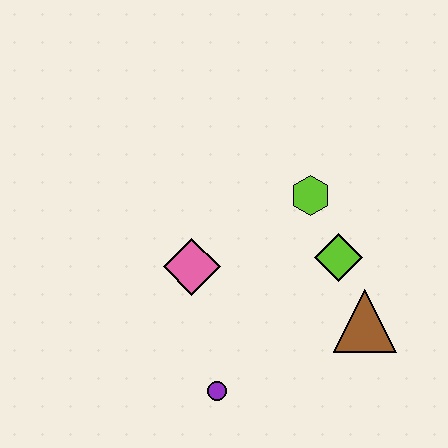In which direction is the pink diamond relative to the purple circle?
The pink diamond is above the purple circle.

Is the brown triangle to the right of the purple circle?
Yes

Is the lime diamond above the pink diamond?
Yes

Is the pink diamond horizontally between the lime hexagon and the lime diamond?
No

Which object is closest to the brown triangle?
The lime diamond is closest to the brown triangle.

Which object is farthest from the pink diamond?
The brown triangle is farthest from the pink diamond.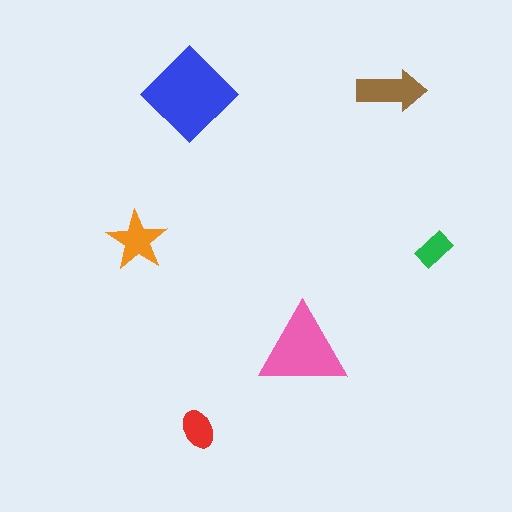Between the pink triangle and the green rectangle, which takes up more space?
The pink triangle.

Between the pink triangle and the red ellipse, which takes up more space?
The pink triangle.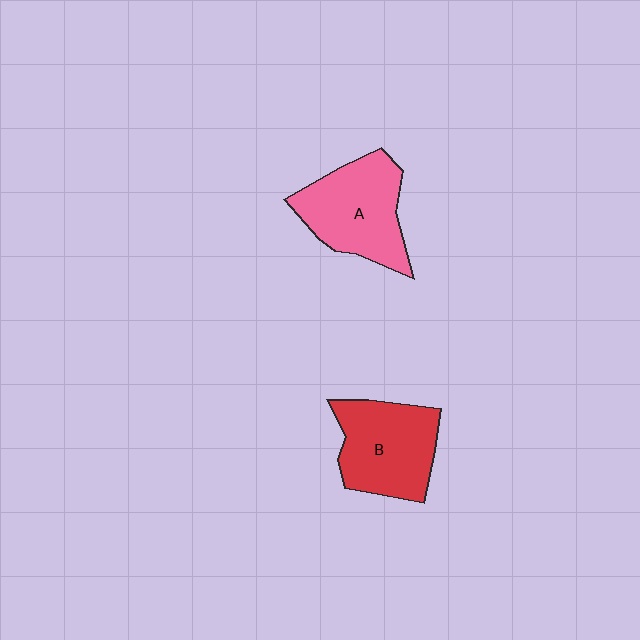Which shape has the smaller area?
Shape B (red).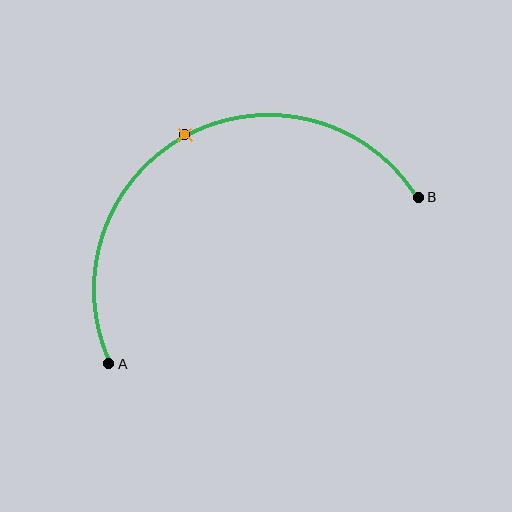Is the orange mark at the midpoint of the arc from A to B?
Yes. The orange mark lies on the arc at equal arc-length from both A and B — it is the arc midpoint.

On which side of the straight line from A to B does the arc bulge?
The arc bulges above the straight line connecting A and B.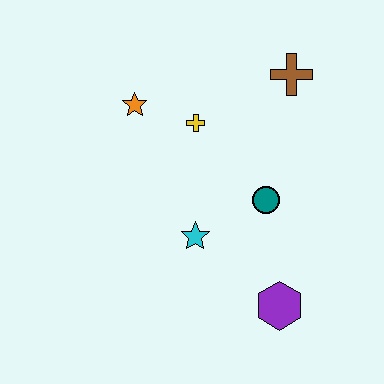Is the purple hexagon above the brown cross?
No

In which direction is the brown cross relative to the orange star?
The brown cross is to the right of the orange star.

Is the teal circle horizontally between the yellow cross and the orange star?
No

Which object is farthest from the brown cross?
The purple hexagon is farthest from the brown cross.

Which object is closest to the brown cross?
The yellow cross is closest to the brown cross.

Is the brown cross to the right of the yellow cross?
Yes